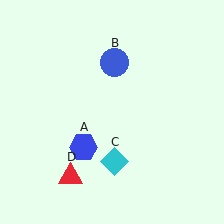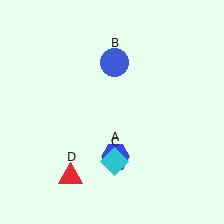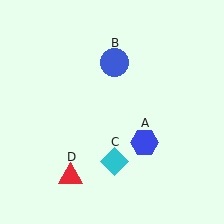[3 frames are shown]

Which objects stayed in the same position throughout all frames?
Blue circle (object B) and cyan diamond (object C) and red triangle (object D) remained stationary.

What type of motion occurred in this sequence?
The blue hexagon (object A) rotated counterclockwise around the center of the scene.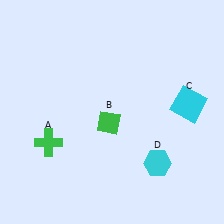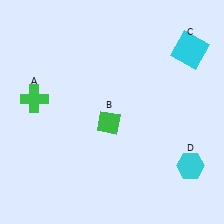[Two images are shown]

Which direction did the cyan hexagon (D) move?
The cyan hexagon (D) moved right.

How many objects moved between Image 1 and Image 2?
3 objects moved between the two images.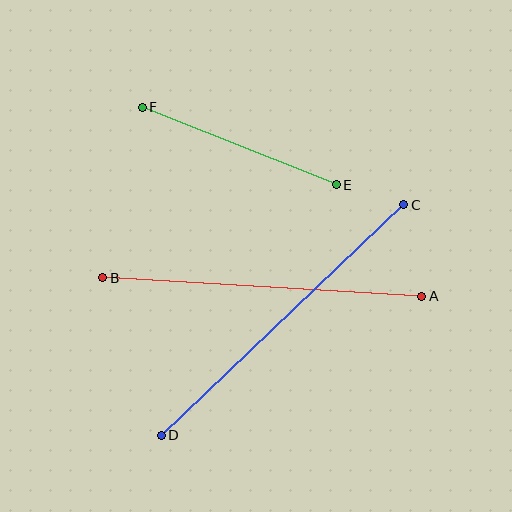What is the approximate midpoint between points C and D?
The midpoint is at approximately (283, 320) pixels.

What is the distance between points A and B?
The distance is approximately 320 pixels.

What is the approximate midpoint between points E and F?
The midpoint is at approximately (239, 146) pixels.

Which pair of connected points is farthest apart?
Points C and D are farthest apart.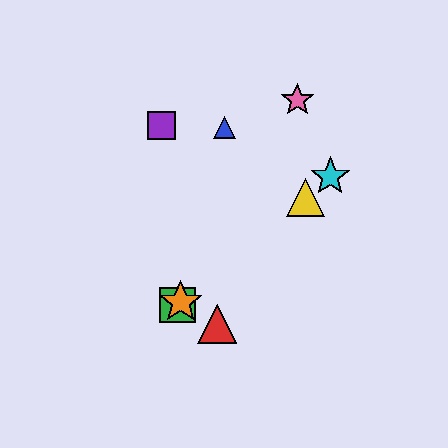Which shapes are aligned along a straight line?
The green square, the yellow triangle, the orange star, the cyan star are aligned along a straight line.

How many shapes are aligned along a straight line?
4 shapes (the green square, the yellow triangle, the orange star, the cyan star) are aligned along a straight line.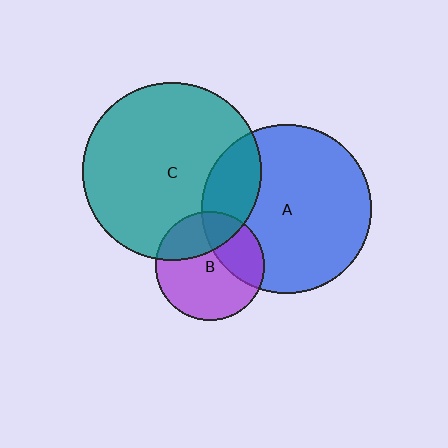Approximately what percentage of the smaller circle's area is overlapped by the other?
Approximately 20%.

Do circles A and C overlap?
Yes.